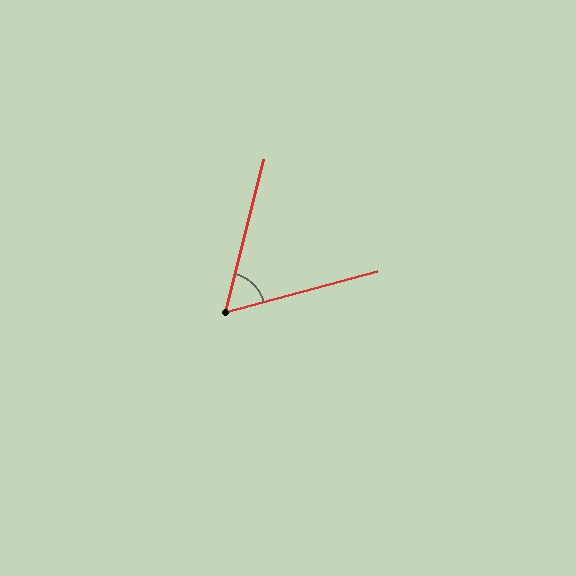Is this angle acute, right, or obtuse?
It is acute.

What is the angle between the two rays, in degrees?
Approximately 61 degrees.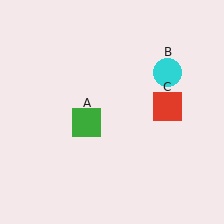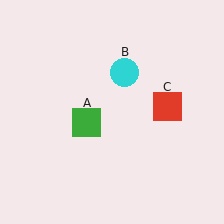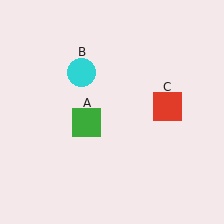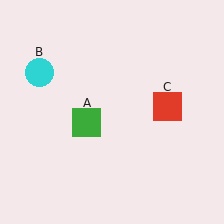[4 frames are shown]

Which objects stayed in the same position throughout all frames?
Green square (object A) and red square (object C) remained stationary.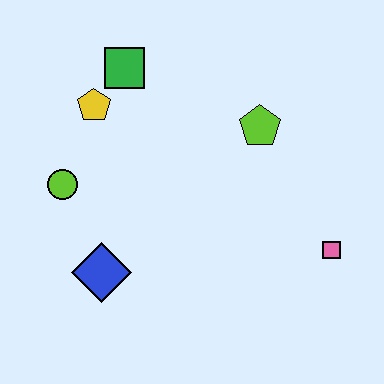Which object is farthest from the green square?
The pink square is farthest from the green square.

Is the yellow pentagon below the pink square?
No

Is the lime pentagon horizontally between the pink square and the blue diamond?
Yes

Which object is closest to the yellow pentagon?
The green square is closest to the yellow pentagon.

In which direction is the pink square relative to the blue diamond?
The pink square is to the right of the blue diamond.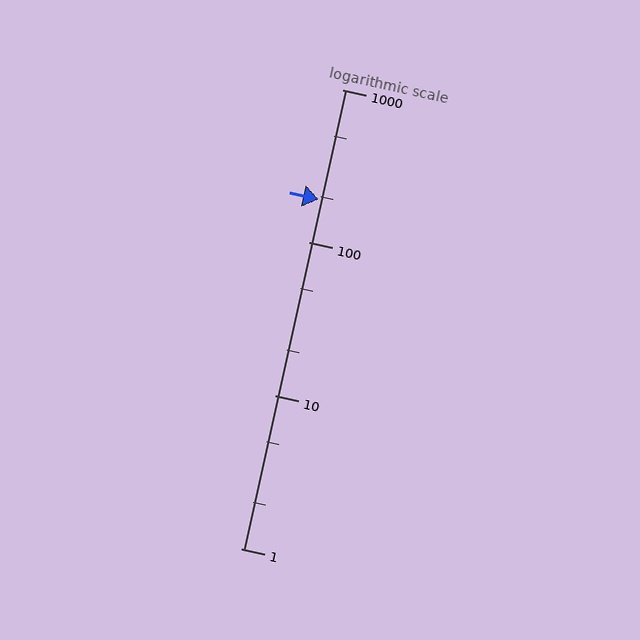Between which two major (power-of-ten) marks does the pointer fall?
The pointer is between 100 and 1000.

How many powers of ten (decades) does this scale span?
The scale spans 3 decades, from 1 to 1000.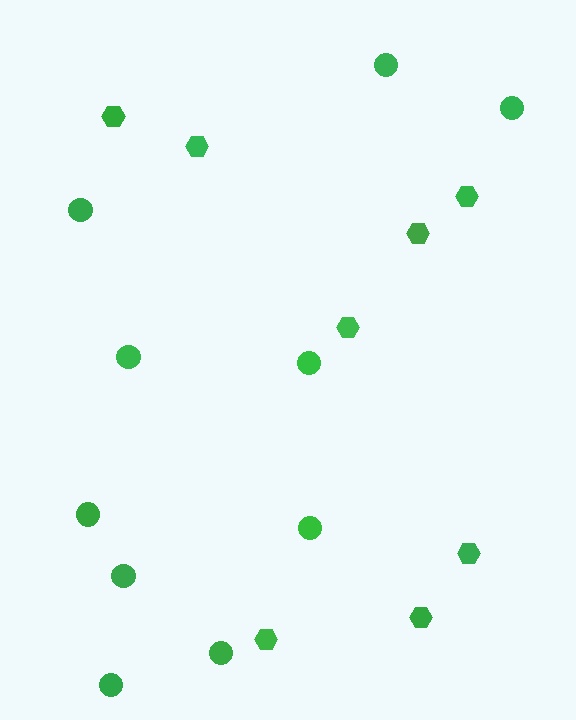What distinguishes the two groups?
There are 2 groups: one group of circles (10) and one group of hexagons (8).